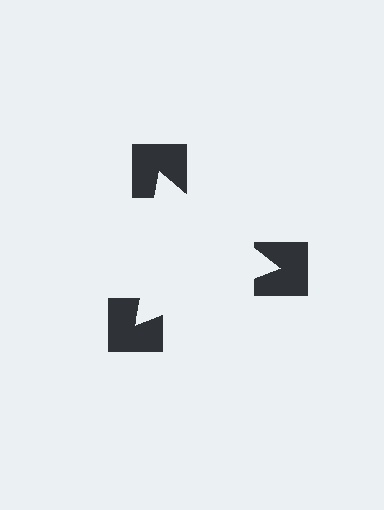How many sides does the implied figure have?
3 sides.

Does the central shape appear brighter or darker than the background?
It typically appears slightly brighter than the background, even though no actual brightness change is drawn.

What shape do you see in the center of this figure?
An illusory triangle — its edges are inferred from the aligned wedge cuts in the notched squares, not physically drawn.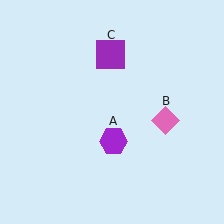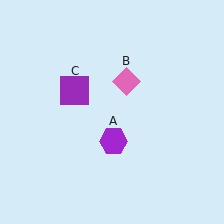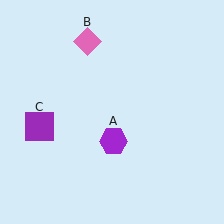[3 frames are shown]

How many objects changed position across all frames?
2 objects changed position: pink diamond (object B), purple square (object C).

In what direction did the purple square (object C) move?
The purple square (object C) moved down and to the left.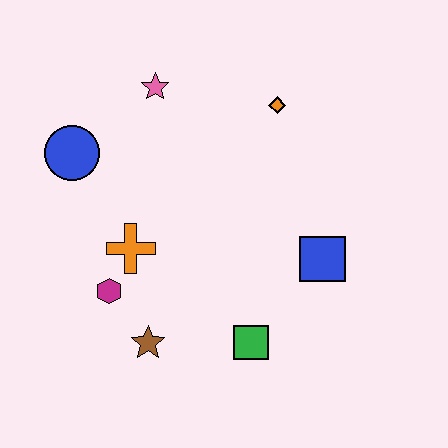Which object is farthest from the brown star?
The orange diamond is farthest from the brown star.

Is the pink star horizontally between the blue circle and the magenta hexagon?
No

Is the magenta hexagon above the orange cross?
No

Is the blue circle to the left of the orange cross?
Yes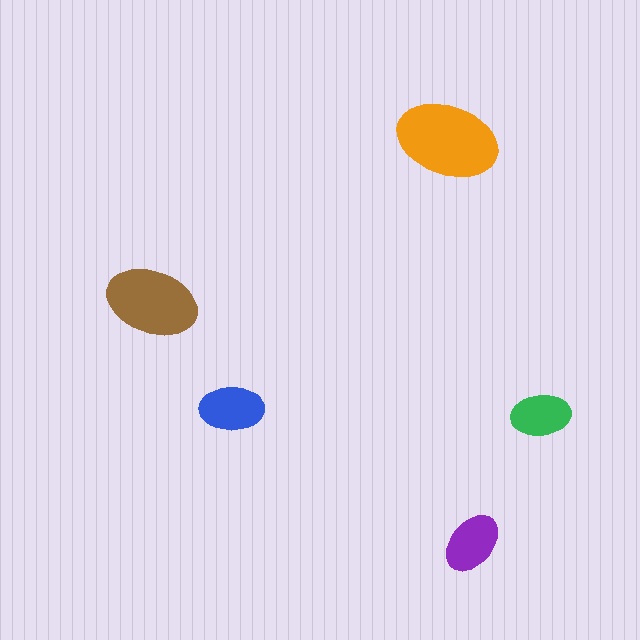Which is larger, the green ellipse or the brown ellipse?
The brown one.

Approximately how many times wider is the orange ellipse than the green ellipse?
About 1.5 times wider.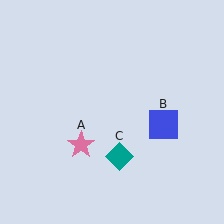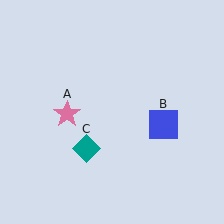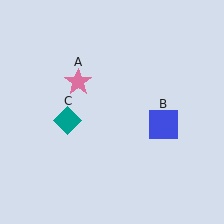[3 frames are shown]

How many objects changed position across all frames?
2 objects changed position: pink star (object A), teal diamond (object C).